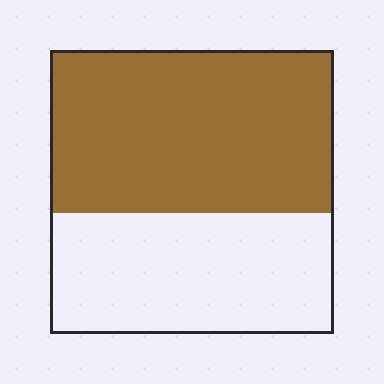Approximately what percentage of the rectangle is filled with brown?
Approximately 55%.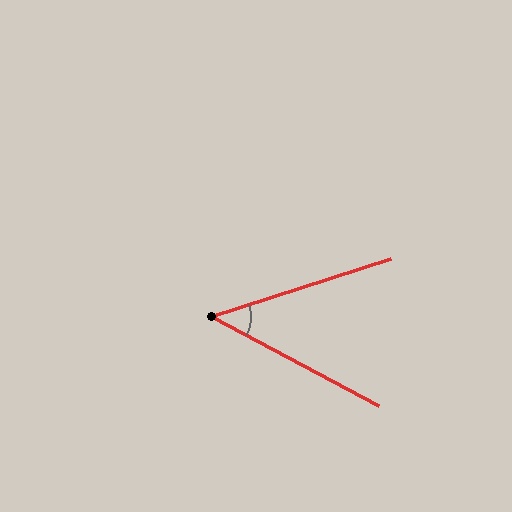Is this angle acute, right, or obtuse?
It is acute.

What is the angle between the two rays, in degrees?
Approximately 46 degrees.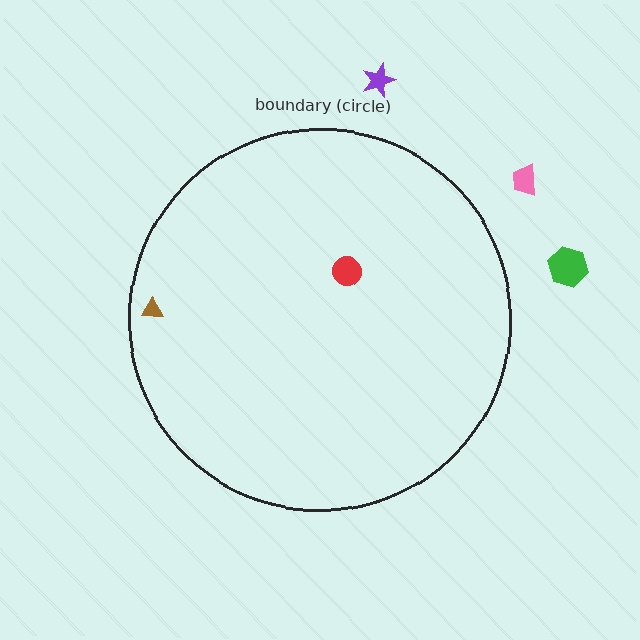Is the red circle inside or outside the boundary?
Inside.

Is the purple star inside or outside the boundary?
Outside.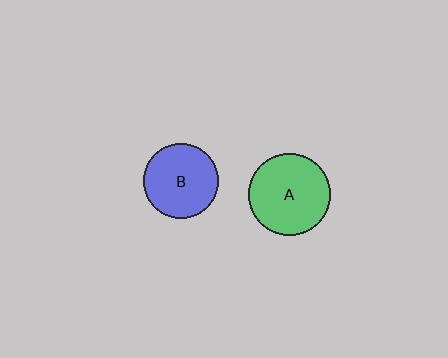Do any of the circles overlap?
No, none of the circles overlap.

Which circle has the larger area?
Circle A (green).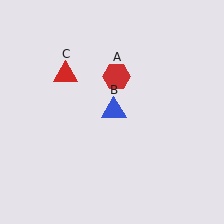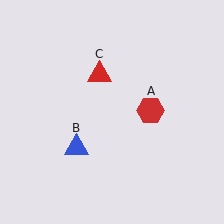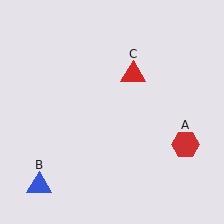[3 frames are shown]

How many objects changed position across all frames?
3 objects changed position: red hexagon (object A), blue triangle (object B), red triangle (object C).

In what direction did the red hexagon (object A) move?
The red hexagon (object A) moved down and to the right.